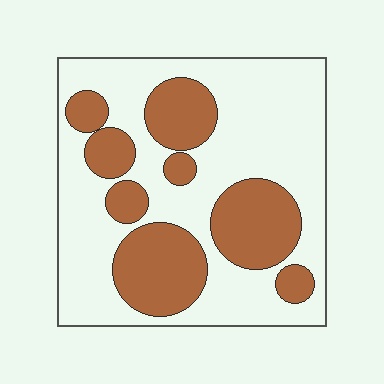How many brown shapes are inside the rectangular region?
8.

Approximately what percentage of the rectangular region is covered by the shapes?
Approximately 35%.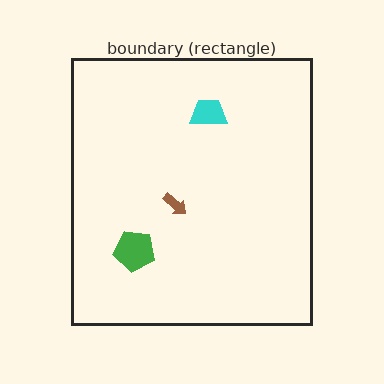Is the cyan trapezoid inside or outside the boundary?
Inside.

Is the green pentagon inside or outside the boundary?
Inside.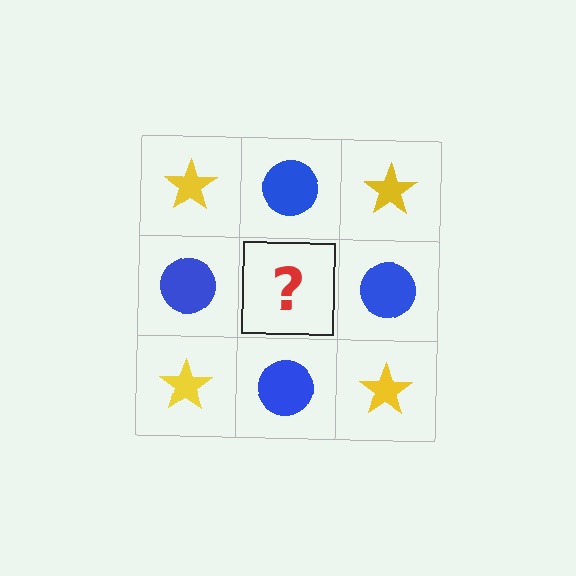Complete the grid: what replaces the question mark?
The question mark should be replaced with a yellow star.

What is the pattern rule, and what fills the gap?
The rule is that it alternates yellow star and blue circle in a checkerboard pattern. The gap should be filled with a yellow star.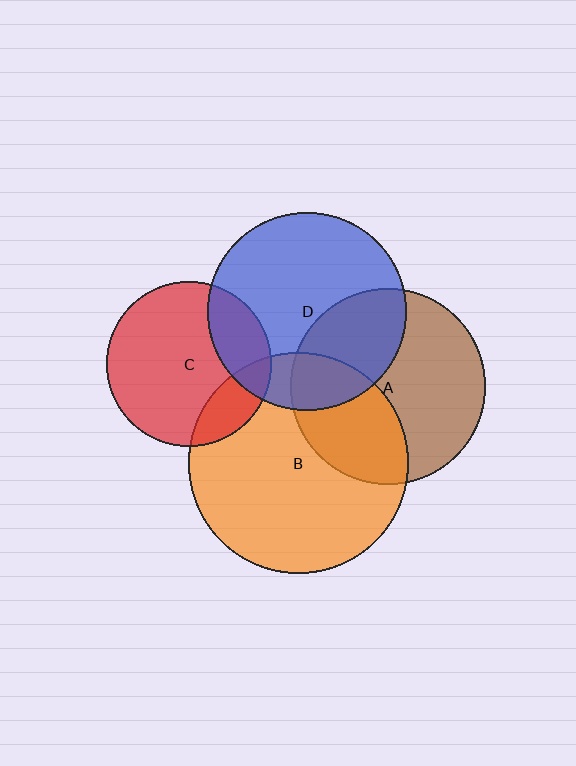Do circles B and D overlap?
Yes.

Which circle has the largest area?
Circle B (orange).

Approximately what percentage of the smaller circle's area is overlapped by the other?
Approximately 20%.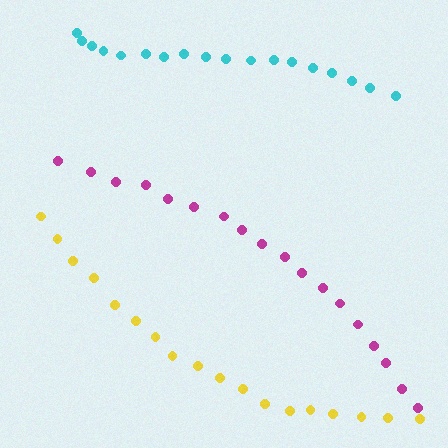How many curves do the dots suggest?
There are 3 distinct paths.